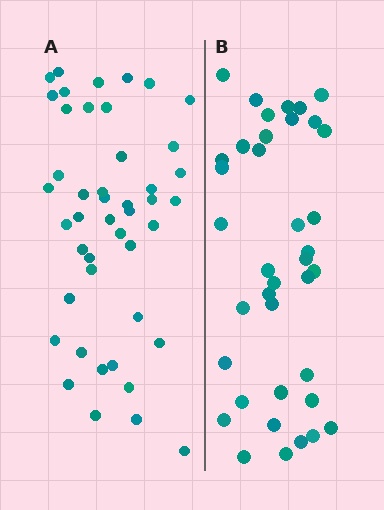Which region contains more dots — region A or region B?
Region A (the left region) has more dots.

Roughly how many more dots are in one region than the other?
Region A has roughly 8 or so more dots than region B.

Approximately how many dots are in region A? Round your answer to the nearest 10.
About 40 dots. (The exact count is 45, which rounds to 40.)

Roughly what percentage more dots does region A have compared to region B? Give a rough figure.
About 20% more.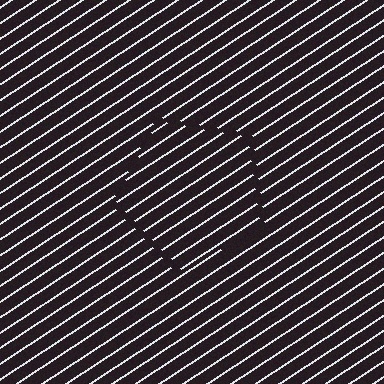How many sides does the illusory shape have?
5 sides — the line-ends trace a pentagon.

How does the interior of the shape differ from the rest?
The interior of the shape contains the same grating, shifted by half a period — the contour is defined by the phase discontinuity where line-ends from the inner and outer gratings abut.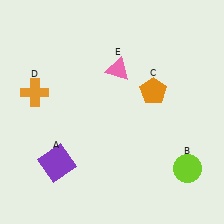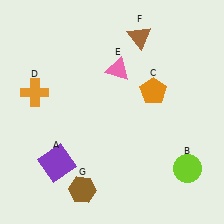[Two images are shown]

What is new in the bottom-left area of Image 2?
A brown hexagon (G) was added in the bottom-left area of Image 2.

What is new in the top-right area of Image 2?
A brown triangle (F) was added in the top-right area of Image 2.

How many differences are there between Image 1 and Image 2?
There are 2 differences between the two images.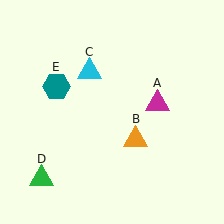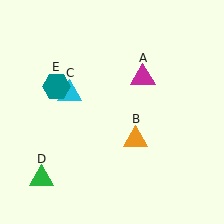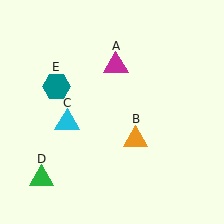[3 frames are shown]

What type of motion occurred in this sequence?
The magenta triangle (object A), cyan triangle (object C) rotated counterclockwise around the center of the scene.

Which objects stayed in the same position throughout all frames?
Orange triangle (object B) and green triangle (object D) and teal hexagon (object E) remained stationary.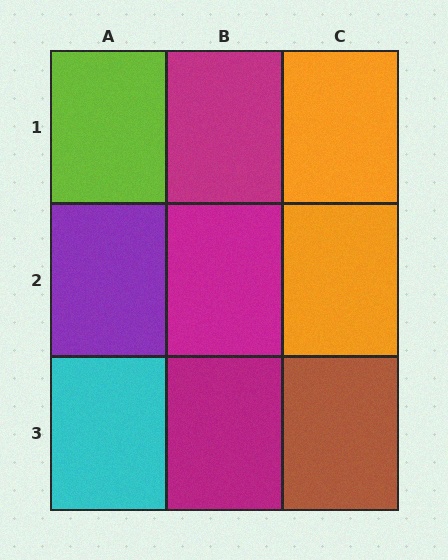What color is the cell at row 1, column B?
Magenta.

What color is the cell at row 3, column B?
Magenta.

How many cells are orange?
2 cells are orange.